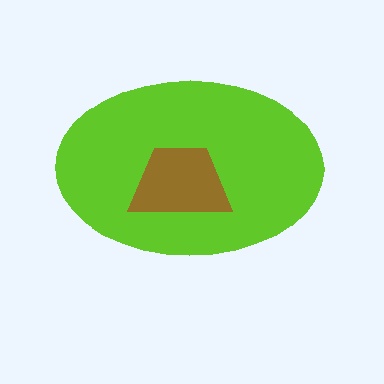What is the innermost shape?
The brown trapezoid.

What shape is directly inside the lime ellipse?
The brown trapezoid.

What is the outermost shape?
The lime ellipse.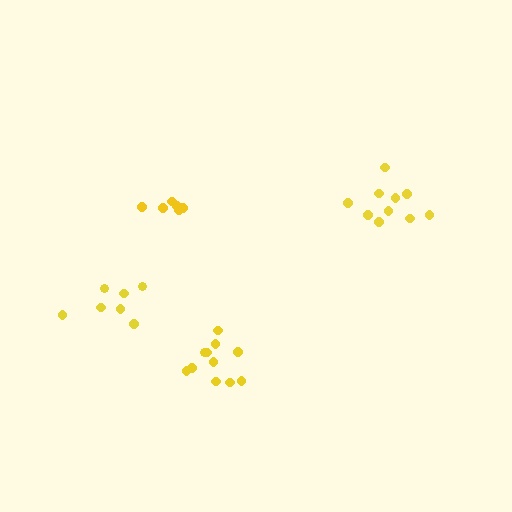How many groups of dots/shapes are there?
There are 4 groups.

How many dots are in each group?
Group 1: 11 dots, Group 2: 11 dots, Group 3: 6 dots, Group 4: 7 dots (35 total).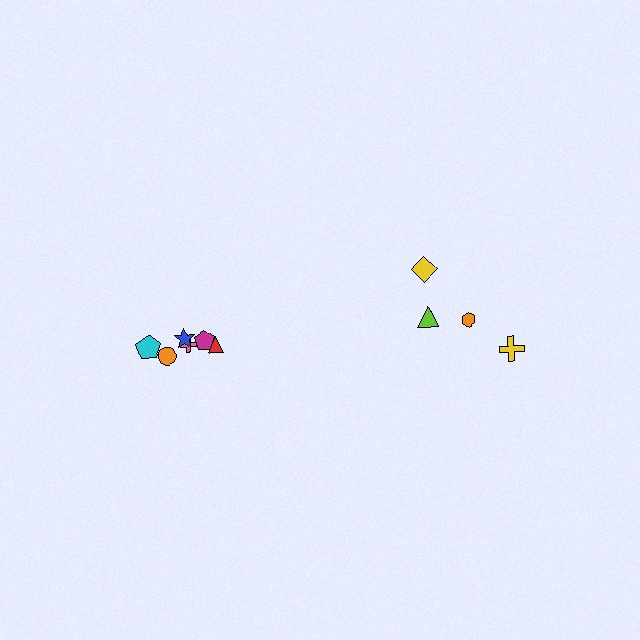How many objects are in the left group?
There are 6 objects.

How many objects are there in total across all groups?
There are 10 objects.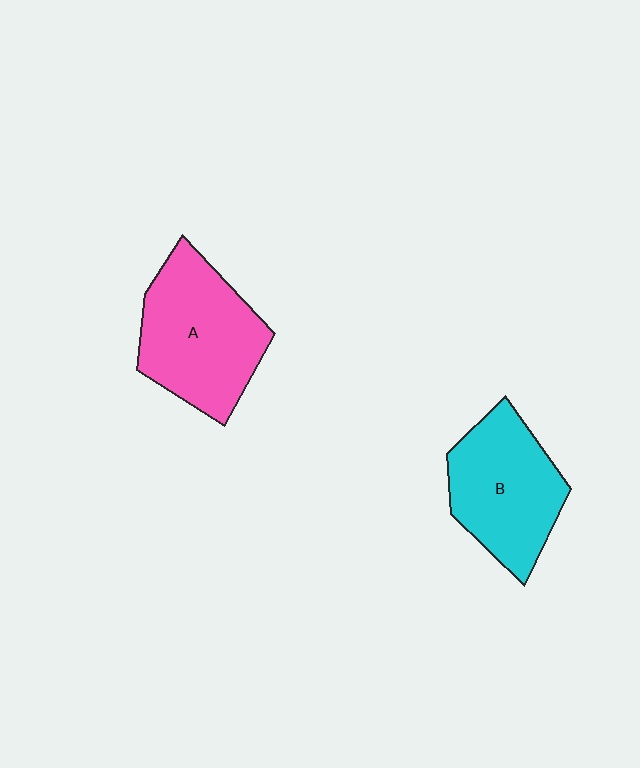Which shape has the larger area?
Shape A (pink).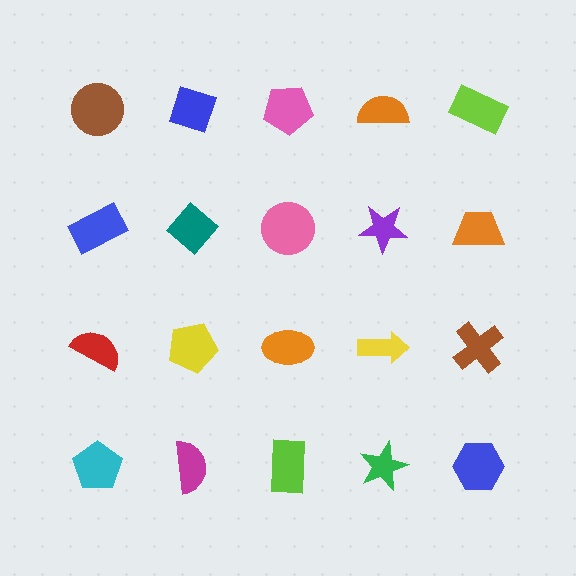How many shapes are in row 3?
5 shapes.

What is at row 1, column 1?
A brown circle.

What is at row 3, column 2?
A yellow pentagon.